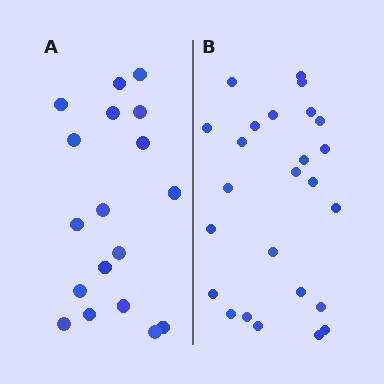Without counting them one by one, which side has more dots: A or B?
Region B (the right region) has more dots.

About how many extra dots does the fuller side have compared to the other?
Region B has roughly 8 or so more dots than region A.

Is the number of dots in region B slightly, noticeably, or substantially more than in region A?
Region B has noticeably more, but not dramatically so. The ratio is roughly 1.4 to 1.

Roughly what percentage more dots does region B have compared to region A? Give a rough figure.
About 40% more.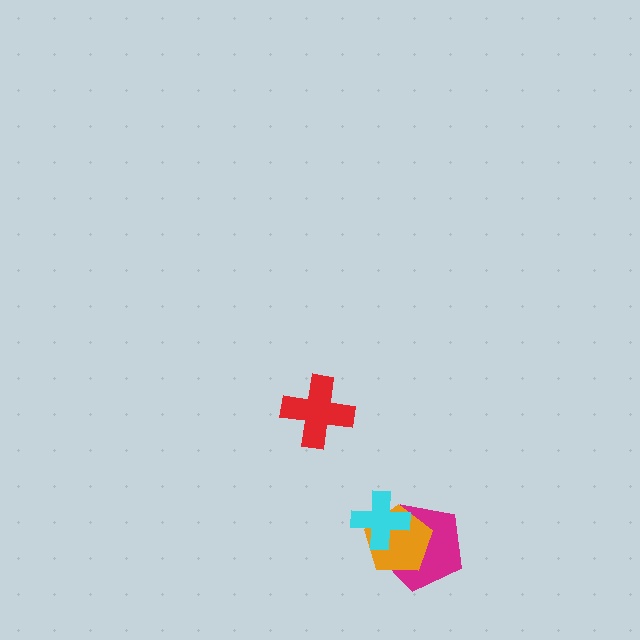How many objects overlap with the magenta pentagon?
2 objects overlap with the magenta pentagon.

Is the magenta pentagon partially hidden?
Yes, it is partially covered by another shape.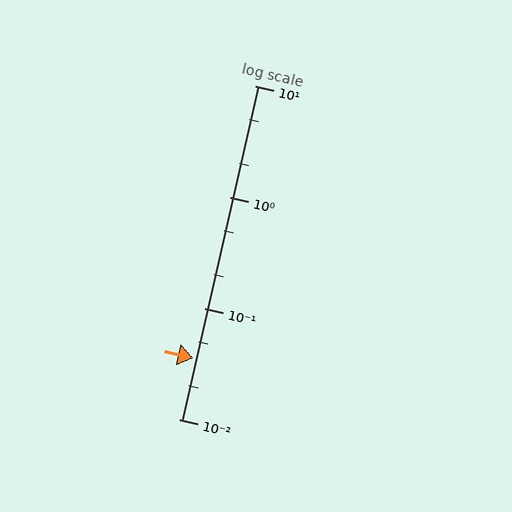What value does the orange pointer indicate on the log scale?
The pointer indicates approximately 0.035.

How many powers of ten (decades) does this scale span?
The scale spans 3 decades, from 0.01 to 10.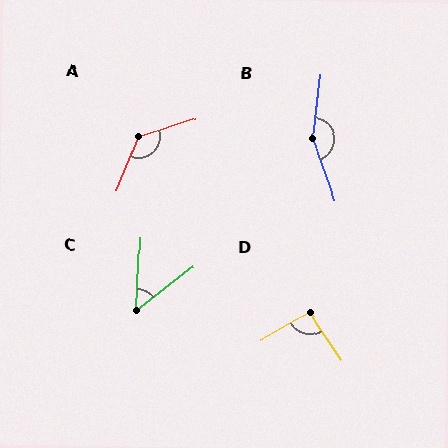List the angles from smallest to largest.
C (50°), D (94°), A (130°), B (153°).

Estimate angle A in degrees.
Approximately 130 degrees.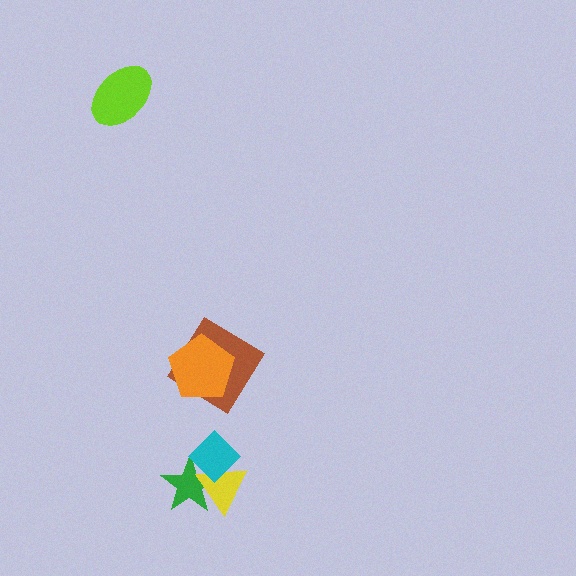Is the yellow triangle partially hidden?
Yes, it is partially covered by another shape.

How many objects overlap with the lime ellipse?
0 objects overlap with the lime ellipse.